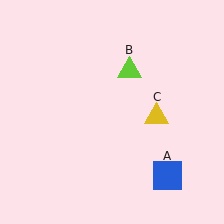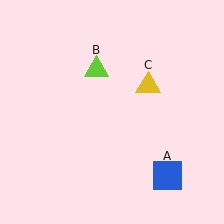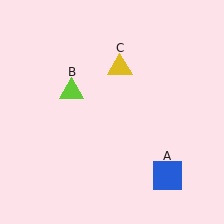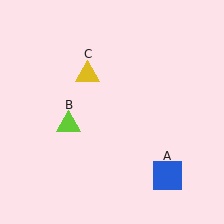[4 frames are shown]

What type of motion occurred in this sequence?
The lime triangle (object B), yellow triangle (object C) rotated counterclockwise around the center of the scene.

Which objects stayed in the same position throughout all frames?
Blue square (object A) remained stationary.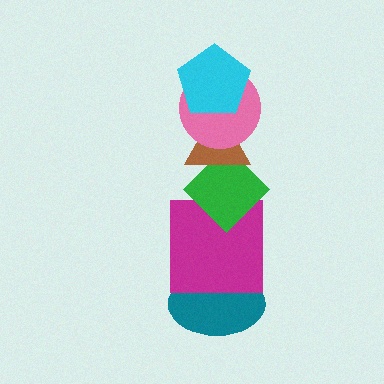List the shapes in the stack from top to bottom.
From top to bottom: the cyan pentagon, the pink circle, the brown triangle, the green diamond, the magenta square, the teal ellipse.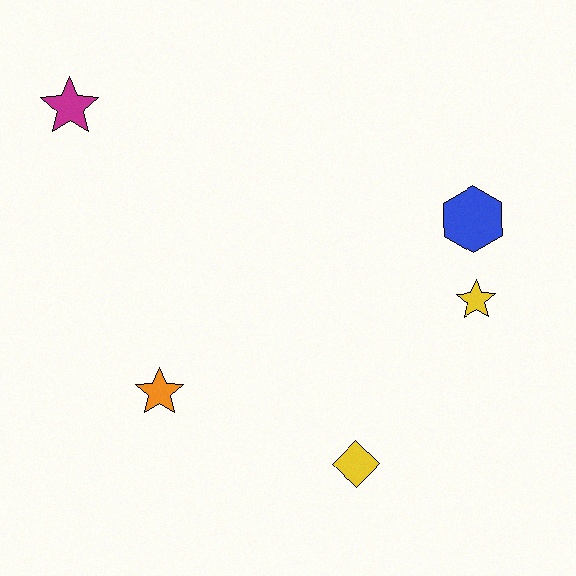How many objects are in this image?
There are 5 objects.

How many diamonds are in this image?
There is 1 diamond.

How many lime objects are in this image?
There are no lime objects.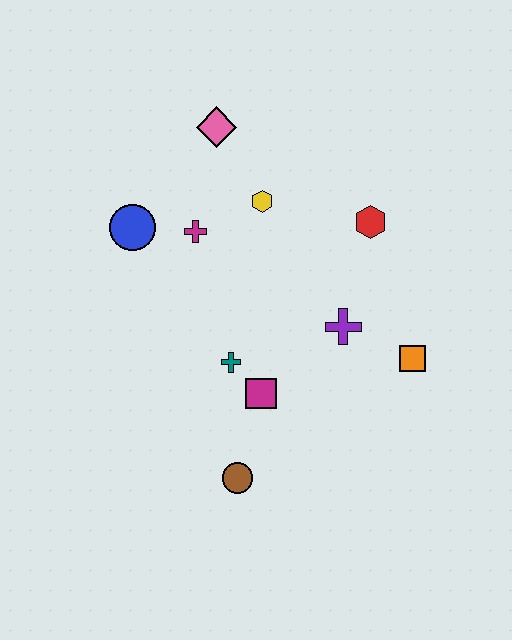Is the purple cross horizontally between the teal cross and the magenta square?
No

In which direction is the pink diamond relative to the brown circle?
The pink diamond is above the brown circle.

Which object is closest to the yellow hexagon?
The magenta cross is closest to the yellow hexagon.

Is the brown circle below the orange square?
Yes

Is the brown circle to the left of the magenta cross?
No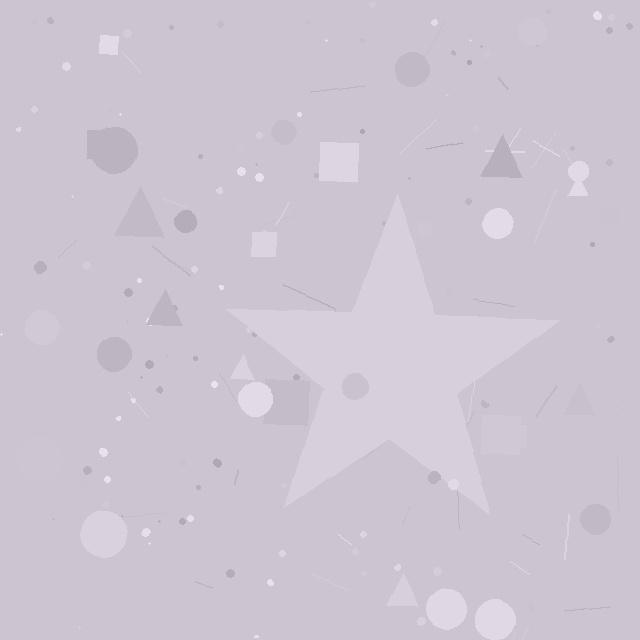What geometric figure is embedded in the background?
A star is embedded in the background.